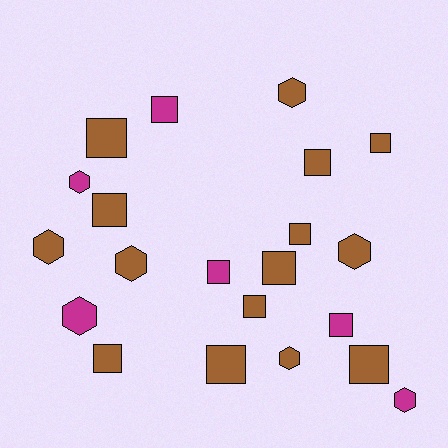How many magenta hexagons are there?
There are 3 magenta hexagons.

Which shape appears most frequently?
Square, with 13 objects.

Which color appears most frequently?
Brown, with 15 objects.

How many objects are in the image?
There are 21 objects.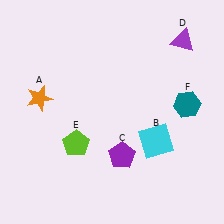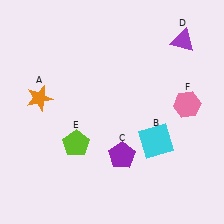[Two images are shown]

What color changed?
The hexagon (F) changed from teal in Image 1 to pink in Image 2.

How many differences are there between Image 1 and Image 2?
There is 1 difference between the two images.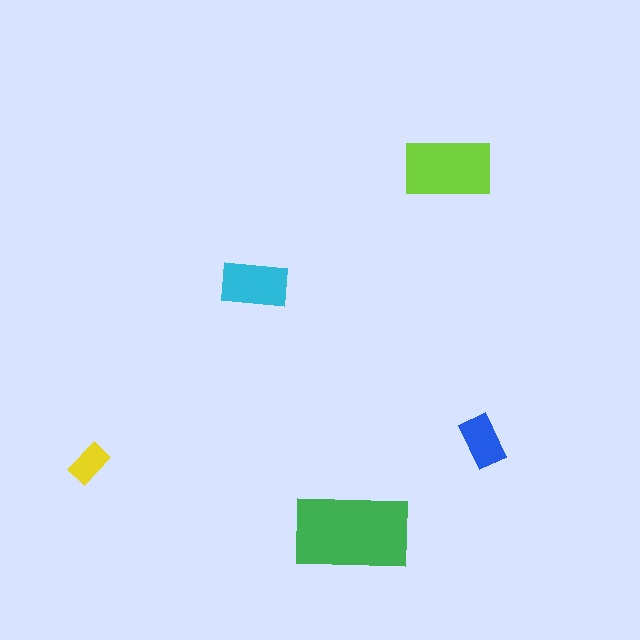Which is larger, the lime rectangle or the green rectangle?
The green one.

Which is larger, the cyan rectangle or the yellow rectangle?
The cyan one.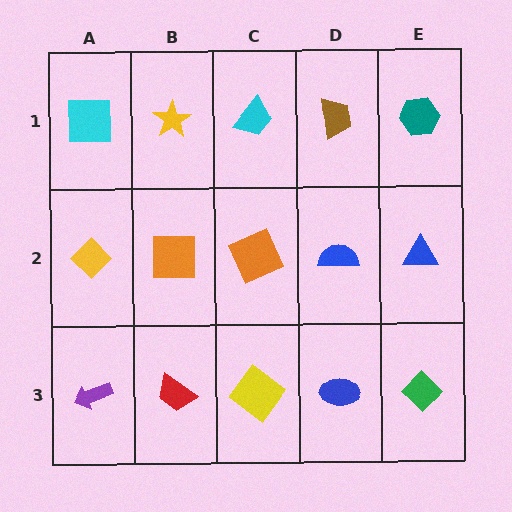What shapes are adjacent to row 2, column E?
A teal hexagon (row 1, column E), a green diamond (row 3, column E), a blue semicircle (row 2, column D).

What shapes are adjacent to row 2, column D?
A brown trapezoid (row 1, column D), a blue ellipse (row 3, column D), an orange square (row 2, column C), a blue triangle (row 2, column E).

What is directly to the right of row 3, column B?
A yellow diamond.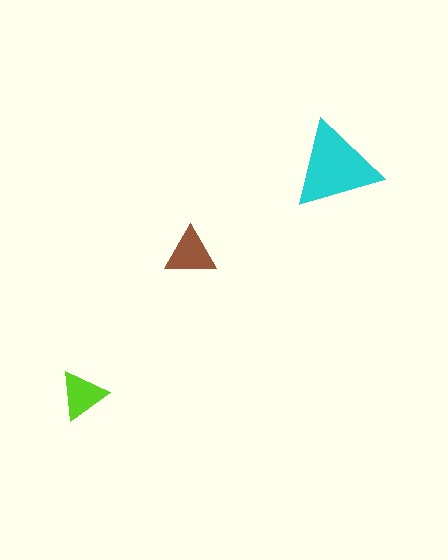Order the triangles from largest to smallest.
the cyan one, the brown one, the lime one.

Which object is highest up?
The cyan triangle is topmost.